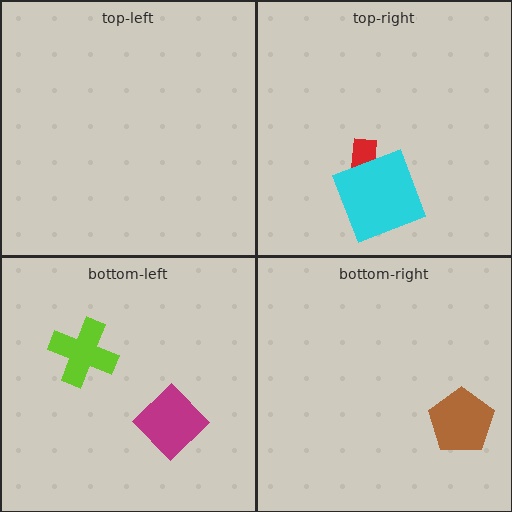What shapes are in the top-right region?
The red arrow, the cyan square.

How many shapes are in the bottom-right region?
1.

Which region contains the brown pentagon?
The bottom-right region.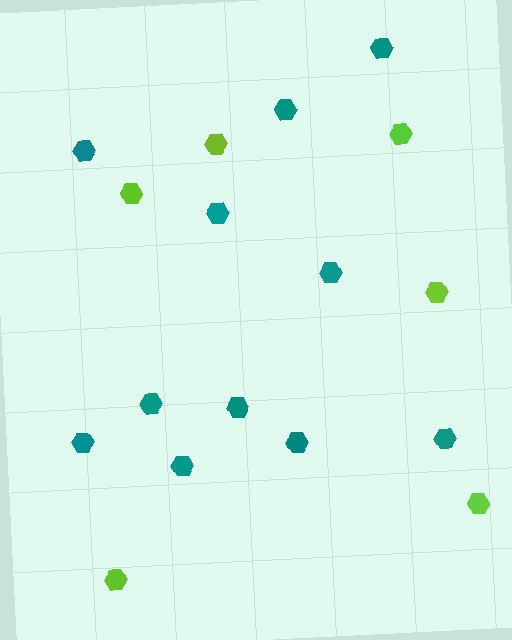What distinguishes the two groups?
There are 2 groups: one group of lime hexagons (6) and one group of teal hexagons (11).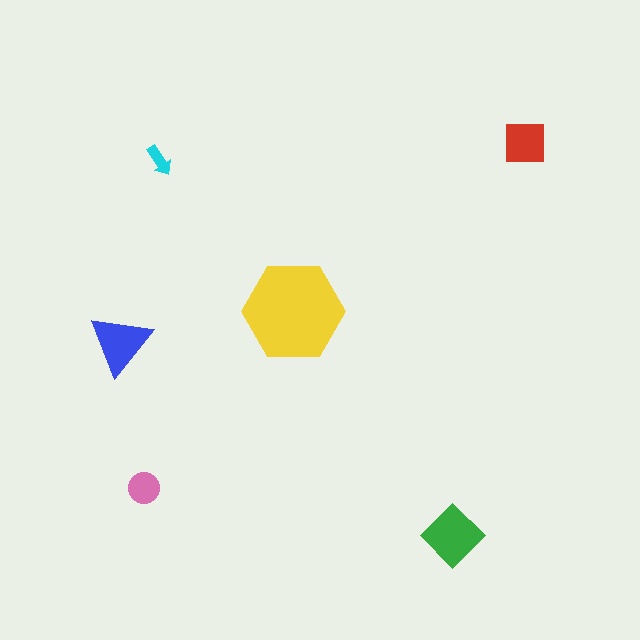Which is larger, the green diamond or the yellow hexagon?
The yellow hexagon.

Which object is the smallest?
The cyan arrow.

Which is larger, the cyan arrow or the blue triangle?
The blue triangle.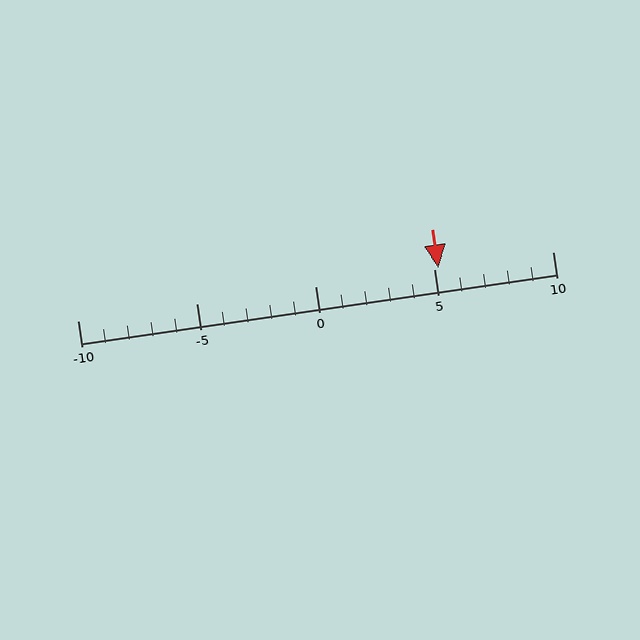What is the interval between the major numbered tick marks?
The major tick marks are spaced 5 units apart.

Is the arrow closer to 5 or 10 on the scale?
The arrow is closer to 5.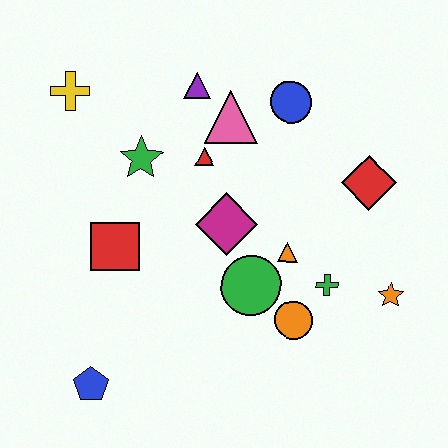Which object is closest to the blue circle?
The pink triangle is closest to the blue circle.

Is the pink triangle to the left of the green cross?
Yes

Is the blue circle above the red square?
Yes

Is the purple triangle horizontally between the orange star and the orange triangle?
No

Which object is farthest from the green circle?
The yellow cross is farthest from the green circle.